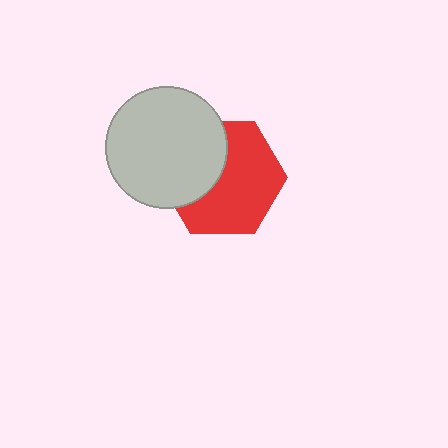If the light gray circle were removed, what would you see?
You would see the complete red hexagon.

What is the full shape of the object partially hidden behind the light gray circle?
The partially hidden object is a red hexagon.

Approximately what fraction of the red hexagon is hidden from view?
Roughly 38% of the red hexagon is hidden behind the light gray circle.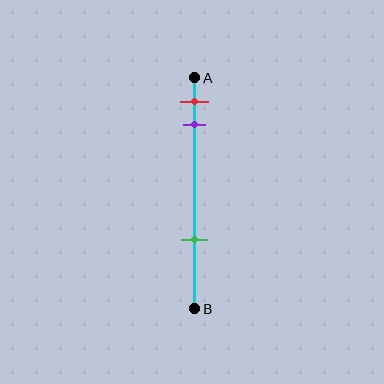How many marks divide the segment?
There are 3 marks dividing the segment.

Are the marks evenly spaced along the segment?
No, the marks are not evenly spaced.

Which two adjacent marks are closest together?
The red and purple marks are the closest adjacent pair.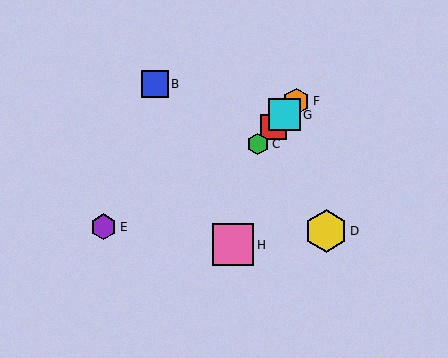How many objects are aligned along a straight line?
4 objects (A, C, F, G) are aligned along a straight line.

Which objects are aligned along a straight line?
Objects A, C, F, G are aligned along a straight line.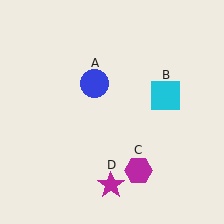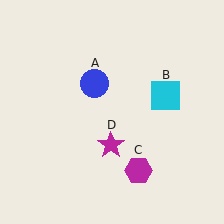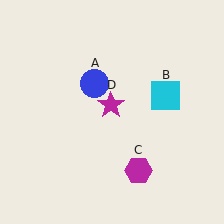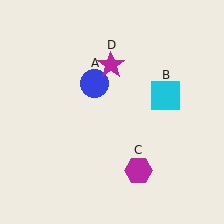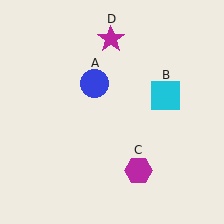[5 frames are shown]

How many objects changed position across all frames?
1 object changed position: magenta star (object D).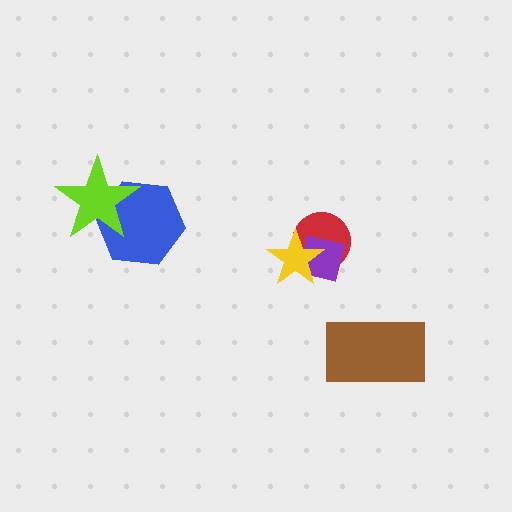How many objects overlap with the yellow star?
2 objects overlap with the yellow star.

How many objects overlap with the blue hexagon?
1 object overlaps with the blue hexagon.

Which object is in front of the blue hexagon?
The lime star is in front of the blue hexagon.